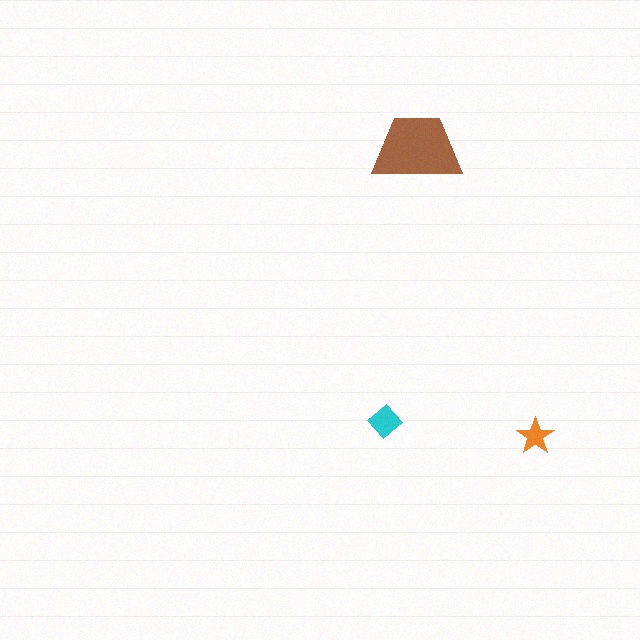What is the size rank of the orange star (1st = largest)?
3rd.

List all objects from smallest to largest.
The orange star, the cyan diamond, the brown trapezoid.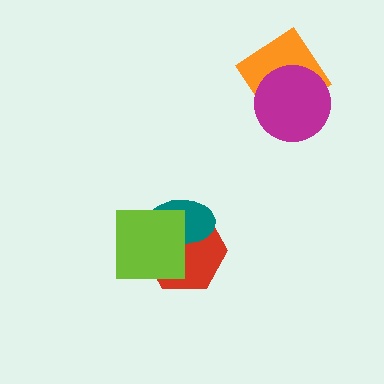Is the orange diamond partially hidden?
Yes, it is partially covered by another shape.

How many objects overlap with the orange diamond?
1 object overlaps with the orange diamond.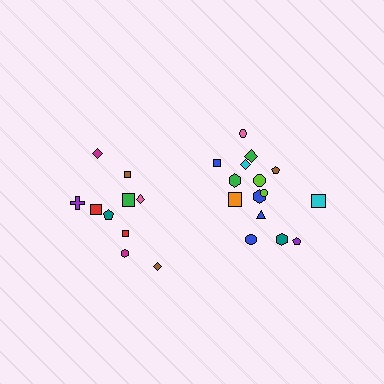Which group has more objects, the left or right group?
The right group.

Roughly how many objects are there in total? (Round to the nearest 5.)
Roughly 25 objects in total.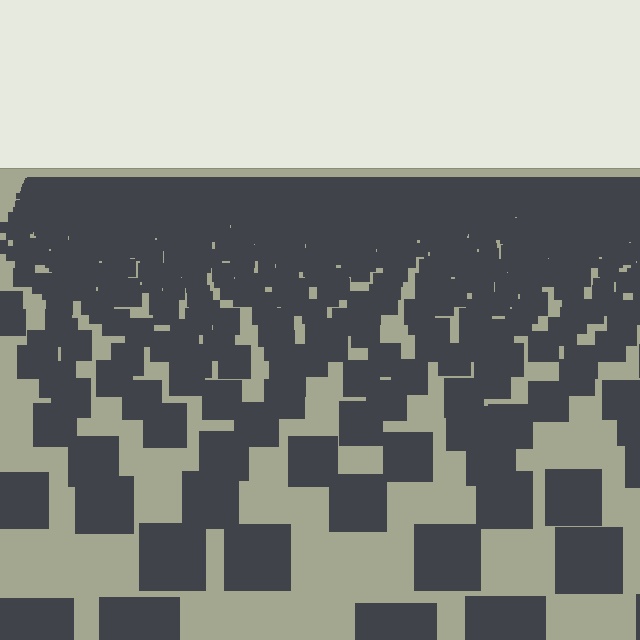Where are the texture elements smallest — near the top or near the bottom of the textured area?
Near the top.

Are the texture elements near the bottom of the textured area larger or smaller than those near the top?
Larger. Near the bottom, elements are closer to the viewer and appear at a bigger on-screen size.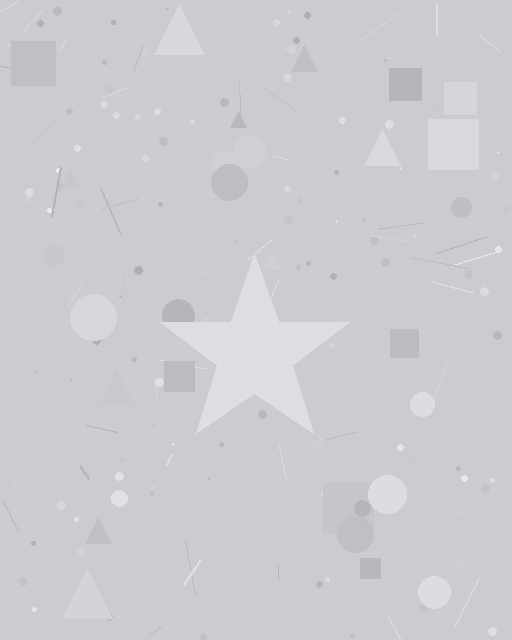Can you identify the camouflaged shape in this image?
The camouflaged shape is a star.